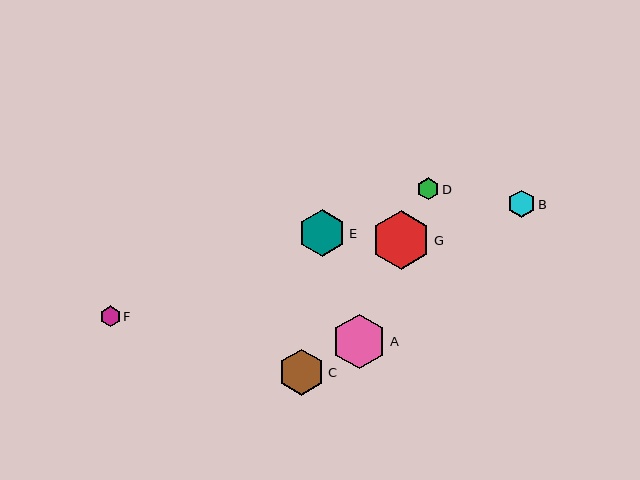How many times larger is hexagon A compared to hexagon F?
Hexagon A is approximately 2.6 times the size of hexagon F.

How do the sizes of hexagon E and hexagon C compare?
Hexagon E and hexagon C are approximately the same size.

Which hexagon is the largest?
Hexagon G is the largest with a size of approximately 59 pixels.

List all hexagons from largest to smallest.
From largest to smallest: G, A, E, C, B, D, F.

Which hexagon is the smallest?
Hexagon F is the smallest with a size of approximately 21 pixels.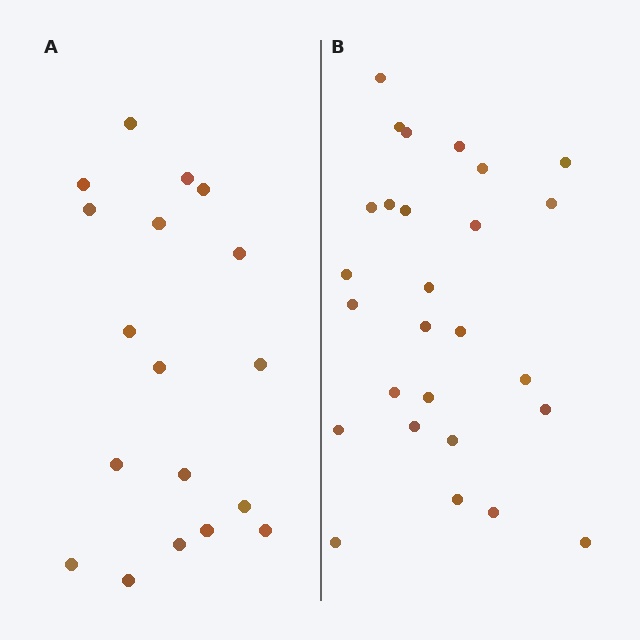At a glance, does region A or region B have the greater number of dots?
Region B (the right region) has more dots.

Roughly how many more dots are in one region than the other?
Region B has roughly 8 or so more dots than region A.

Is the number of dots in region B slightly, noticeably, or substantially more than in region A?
Region B has substantially more. The ratio is roughly 1.5 to 1.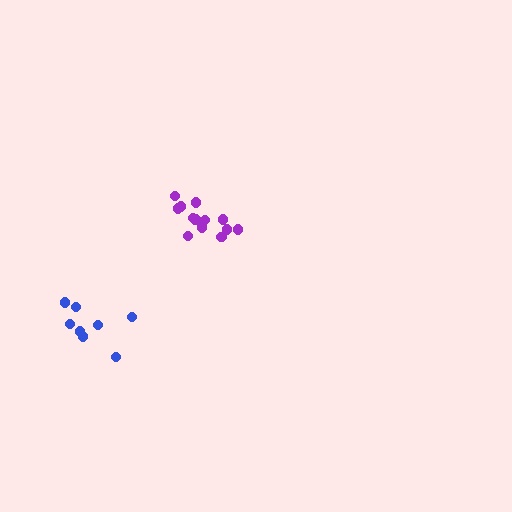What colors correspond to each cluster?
The clusters are colored: blue, purple.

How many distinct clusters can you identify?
There are 2 distinct clusters.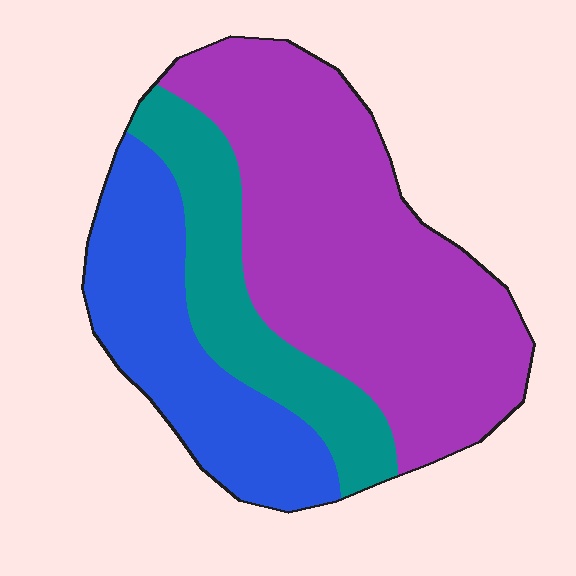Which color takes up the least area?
Teal, at roughly 20%.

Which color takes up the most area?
Purple, at roughly 55%.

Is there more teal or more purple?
Purple.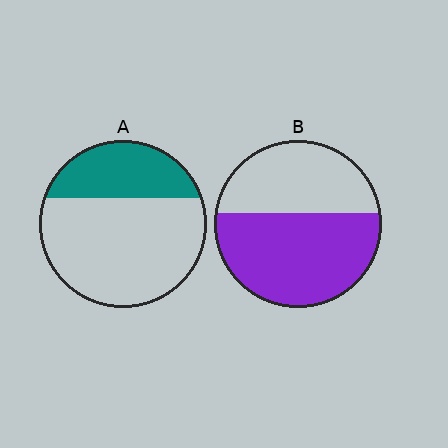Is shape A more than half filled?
No.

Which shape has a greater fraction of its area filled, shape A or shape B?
Shape B.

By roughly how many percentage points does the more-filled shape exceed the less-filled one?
By roughly 30 percentage points (B over A).